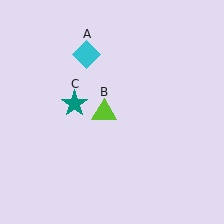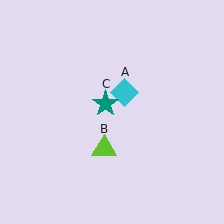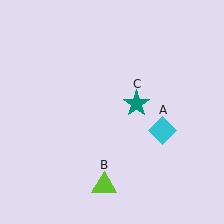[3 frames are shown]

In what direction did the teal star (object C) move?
The teal star (object C) moved right.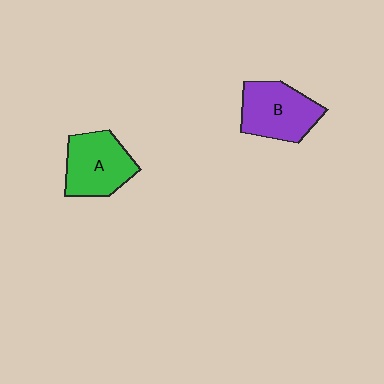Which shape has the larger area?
Shape B (purple).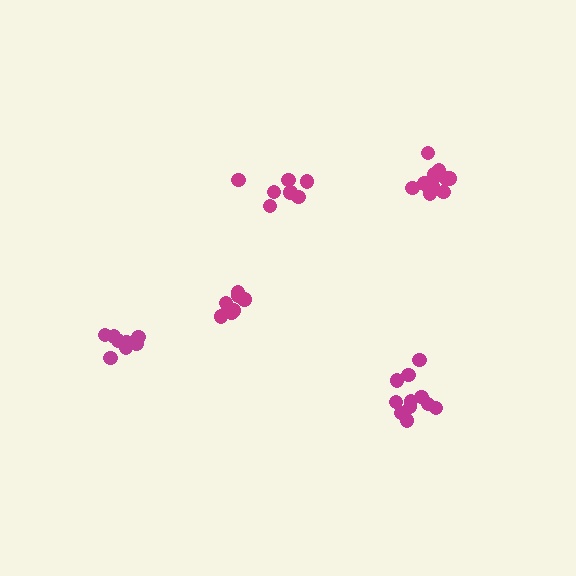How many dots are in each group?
Group 1: 11 dots, Group 2: 8 dots, Group 3: 8 dots, Group 4: 7 dots, Group 5: 11 dots (45 total).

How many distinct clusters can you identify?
There are 5 distinct clusters.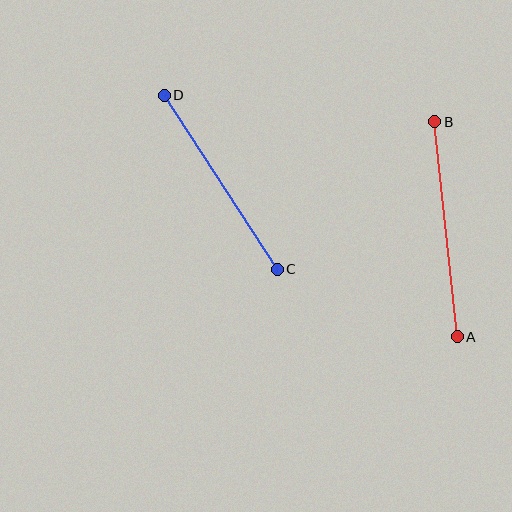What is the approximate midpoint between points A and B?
The midpoint is at approximately (446, 229) pixels.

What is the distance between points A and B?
The distance is approximately 216 pixels.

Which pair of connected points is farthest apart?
Points A and B are farthest apart.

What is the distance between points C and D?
The distance is approximately 207 pixels.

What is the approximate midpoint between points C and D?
The midpoint is at approximately (221, 182) pixels.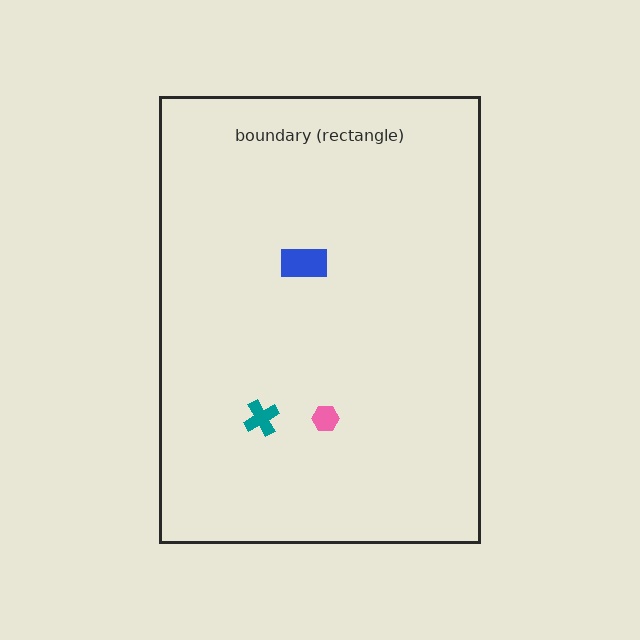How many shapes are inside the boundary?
3 inside, 0 outside.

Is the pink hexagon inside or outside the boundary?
Inside.